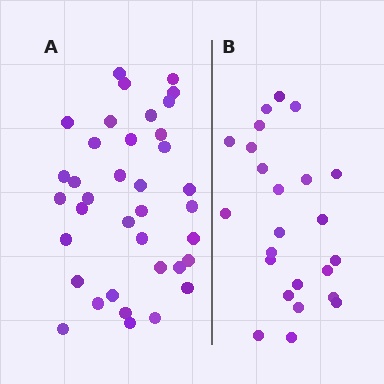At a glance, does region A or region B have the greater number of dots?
Region A (the left region) has more dots.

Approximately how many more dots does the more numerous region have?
Region A has approximately 15 more dots than region B.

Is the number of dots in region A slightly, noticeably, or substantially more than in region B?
Region A has substantially more. The ratio is roughly 1.5 to 1.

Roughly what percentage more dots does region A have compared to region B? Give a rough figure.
About 55% more.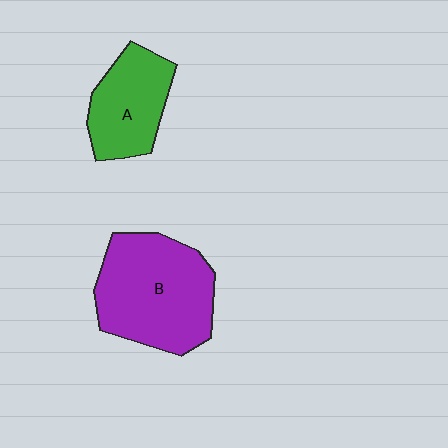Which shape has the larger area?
Shape B (purple).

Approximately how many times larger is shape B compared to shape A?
Approximately 1.6 times.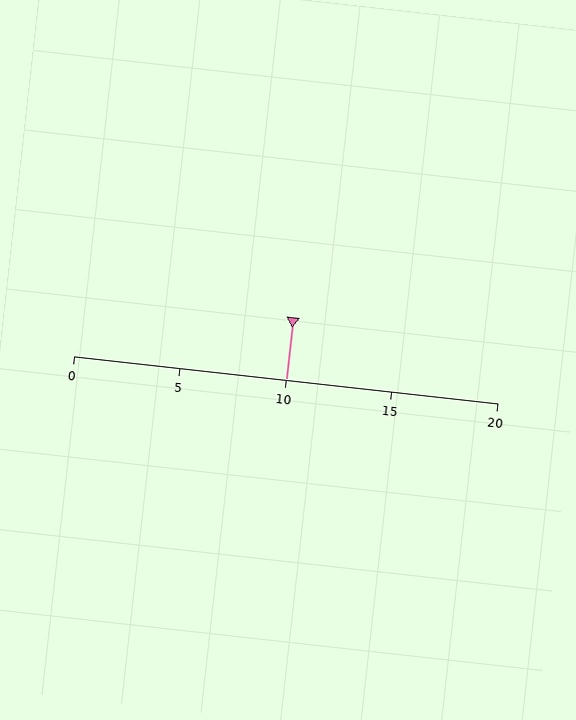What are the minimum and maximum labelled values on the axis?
The axis runs from 0 to 20.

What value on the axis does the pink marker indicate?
The marker indicates approximately 10.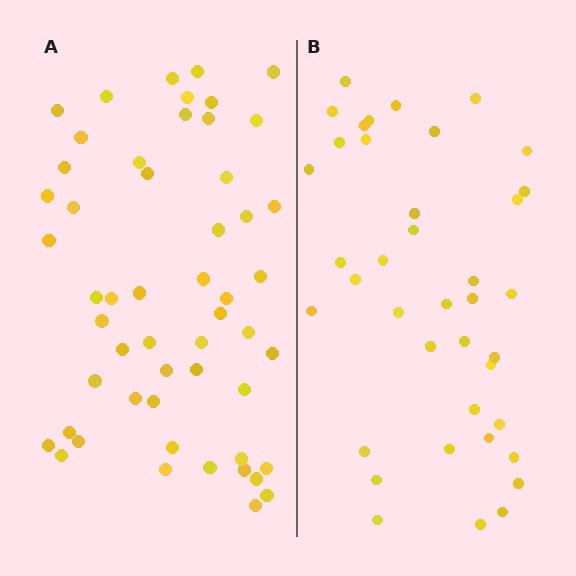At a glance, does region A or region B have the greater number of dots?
Region A (the left region) has more dots.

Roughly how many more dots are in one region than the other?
Region A has approximately 15 more dots than region B.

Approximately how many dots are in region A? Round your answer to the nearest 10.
About 50 dots. (The exact count is 53, which rounds to 50.)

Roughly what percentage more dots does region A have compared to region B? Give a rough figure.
About 35% more.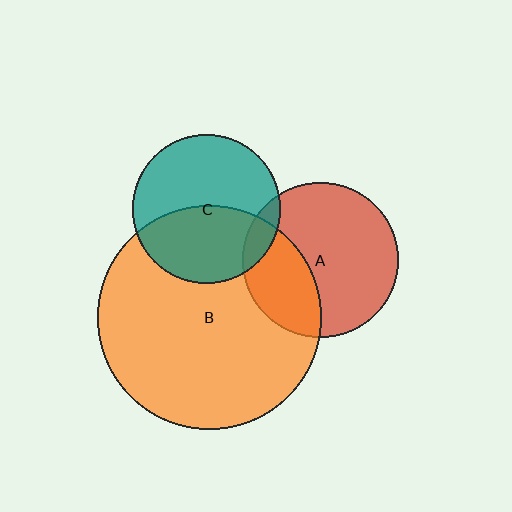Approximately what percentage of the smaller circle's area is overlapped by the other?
Approximately 45%.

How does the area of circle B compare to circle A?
Approximately 2.1 times.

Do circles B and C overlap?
Yes.